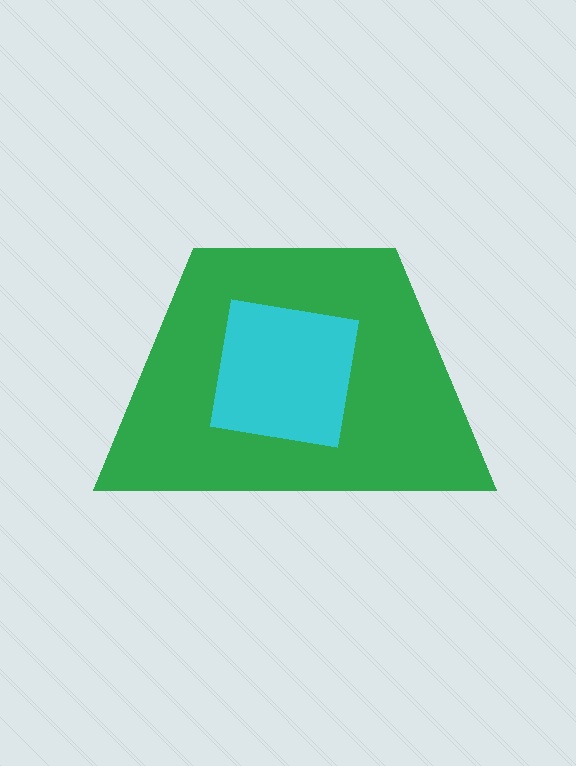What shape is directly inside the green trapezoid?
The cyan square.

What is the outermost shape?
The green trapezoid.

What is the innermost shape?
The cyan square.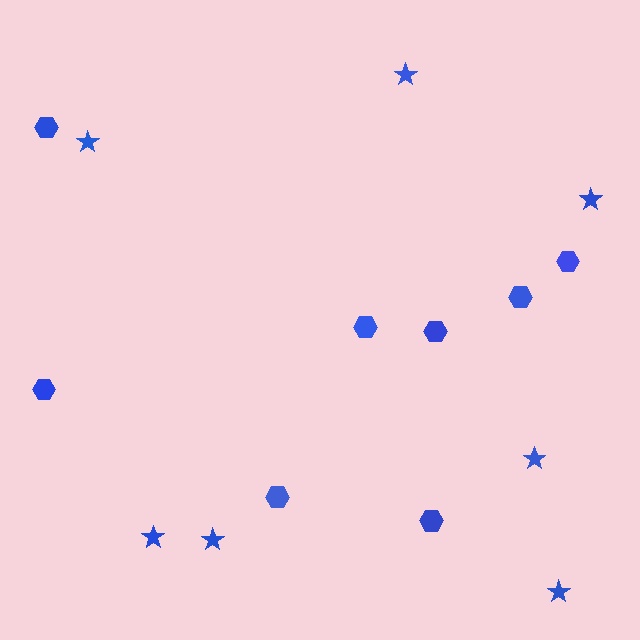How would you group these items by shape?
There are 2 groups: one group of stars (7) and one group of hexagons (8).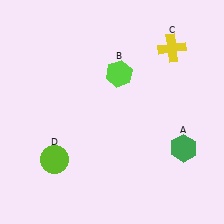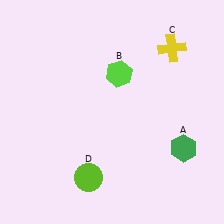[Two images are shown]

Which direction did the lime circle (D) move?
The lime circle (D) moved right.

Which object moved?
The lime circle (D) moved right.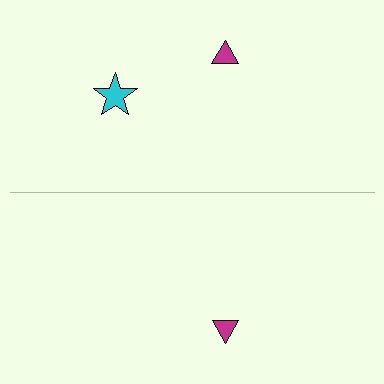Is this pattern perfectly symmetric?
No, the pattern is not perfectly symmetric. A cyan star is missing from the bottom side.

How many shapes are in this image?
There are 3 shapes in this image.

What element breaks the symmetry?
A cyan star is missing from the bottom side.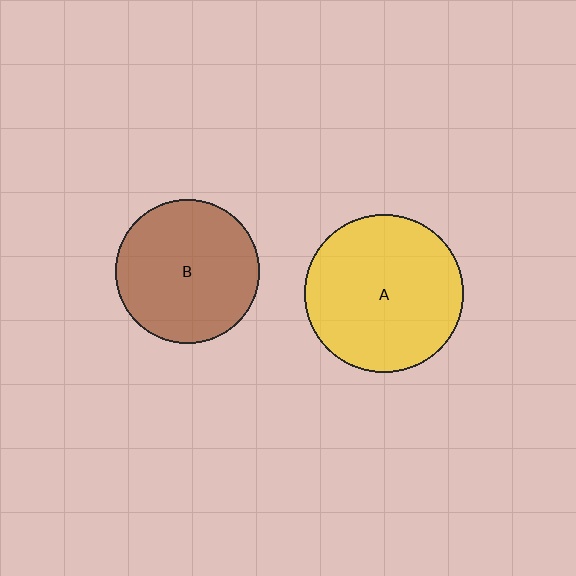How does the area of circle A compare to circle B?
Approximately 1.2 times.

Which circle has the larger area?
Circle A (yellow).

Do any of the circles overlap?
No, none of the circles overlap.